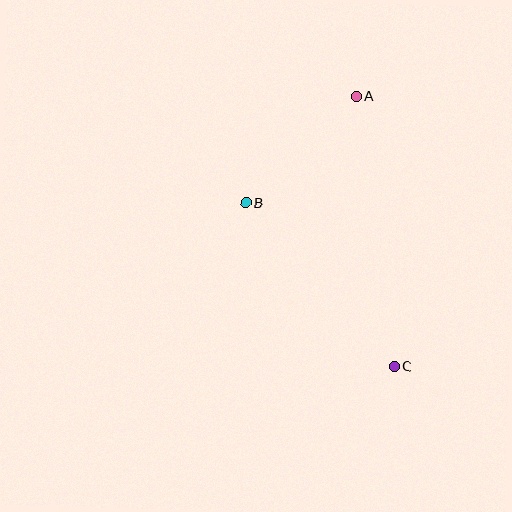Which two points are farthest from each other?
Points A and C are farthest from each other.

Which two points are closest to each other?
Points A and B are closest to each other.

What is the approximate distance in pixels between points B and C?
The distance between B and C is approximately 221 pixels.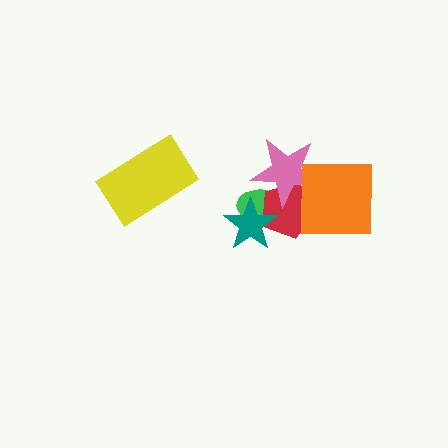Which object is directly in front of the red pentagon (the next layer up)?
The teal star is directly in front of the red pentagon.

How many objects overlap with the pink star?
3 objects overlap with the pink star.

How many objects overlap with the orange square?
2 objects overlap with the orange square.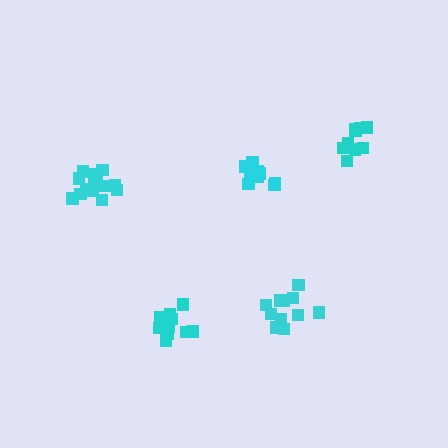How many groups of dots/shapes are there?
There are 5 groups.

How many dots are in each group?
Group 1: 14 dots, Group 2: 10 dots, Group 3: 13 dots, Group 4: 11 dots, Group 5: 9 dots (57 total).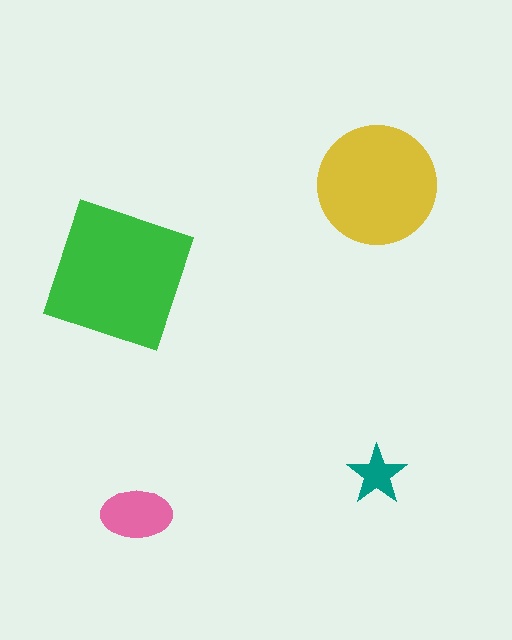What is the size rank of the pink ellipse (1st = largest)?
3rd.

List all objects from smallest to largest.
The teal star, the pink ellipse, the yellow circle, the green square.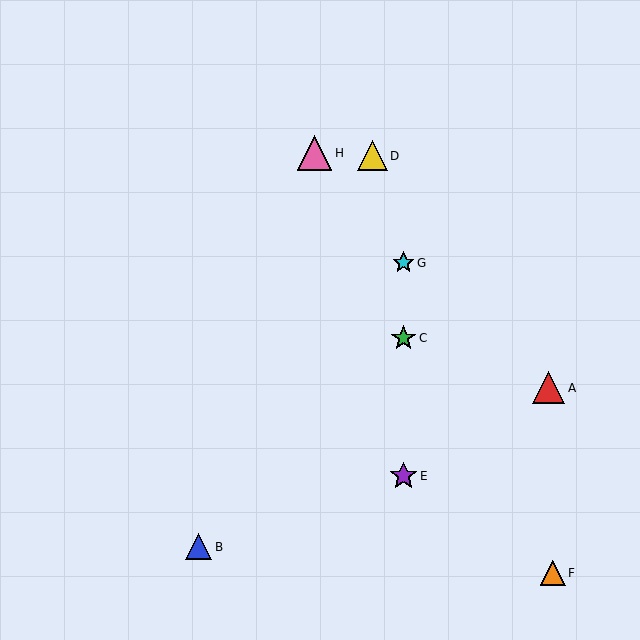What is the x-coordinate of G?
Object G is at x≈403.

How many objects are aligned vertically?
3 objects (C, E, G) are aligned vertically.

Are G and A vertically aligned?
No, G is at x≈403 and A is at x≈548.